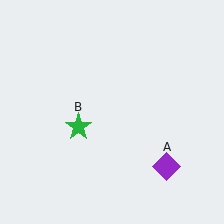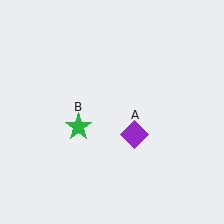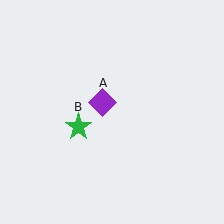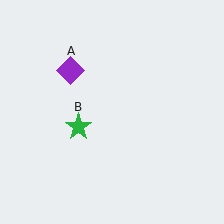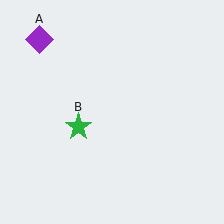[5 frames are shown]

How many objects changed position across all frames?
1 object changed position: purple diamond (object A).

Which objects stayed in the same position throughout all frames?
Green star (object B) remained stationary.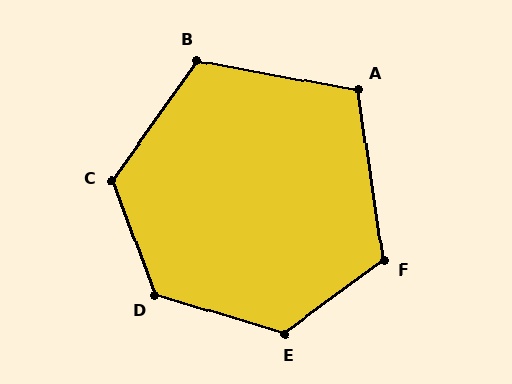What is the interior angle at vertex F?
Approximately 118 degrees (obtuse).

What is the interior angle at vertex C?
Approximately 124 degrees (obtuse).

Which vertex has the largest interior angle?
D, at approximately 127 degrees.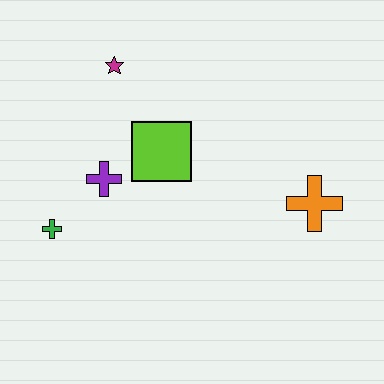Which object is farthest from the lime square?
The orange cross is farthest from the lime square.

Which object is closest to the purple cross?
The lime square is closest to the purple cross.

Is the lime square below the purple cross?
No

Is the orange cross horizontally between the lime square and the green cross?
No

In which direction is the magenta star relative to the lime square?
The magenta star is above the lime square.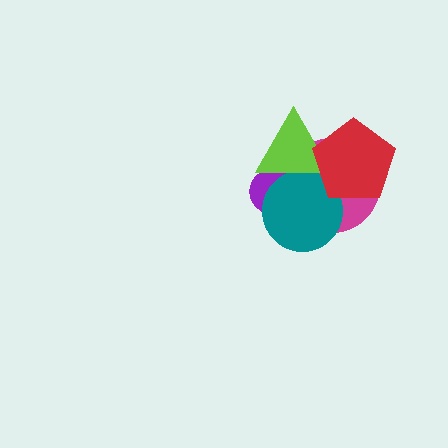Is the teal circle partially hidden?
Yes, it is partially covered by another shape.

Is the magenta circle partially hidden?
Yes, it is partially covered by another shape.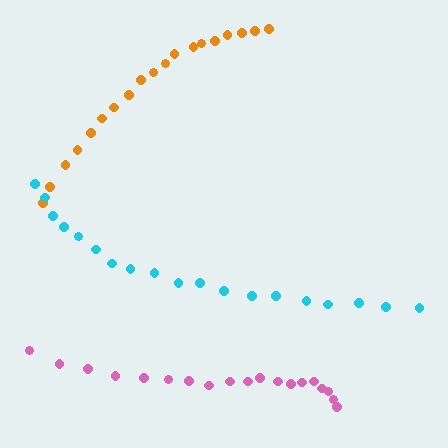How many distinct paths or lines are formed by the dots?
There are 3 distinct paths.